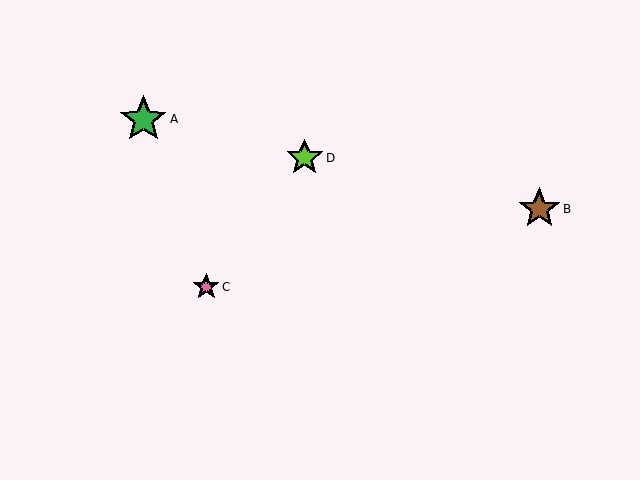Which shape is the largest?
The green star (labeled A) is the largest.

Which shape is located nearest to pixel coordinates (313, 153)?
The lime star (labeled D) at (305, 158) is nearest to that location.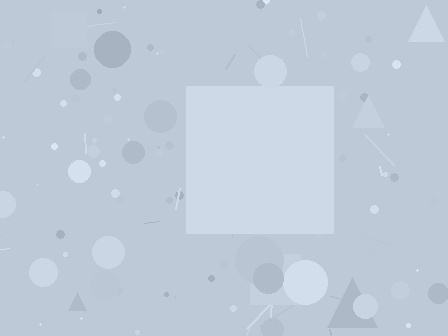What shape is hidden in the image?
A square is hidden in the image.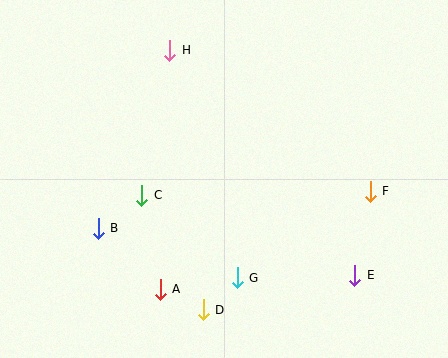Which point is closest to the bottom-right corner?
Point E is closest to the bottom-right corner.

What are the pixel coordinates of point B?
Point B is at (98, 228).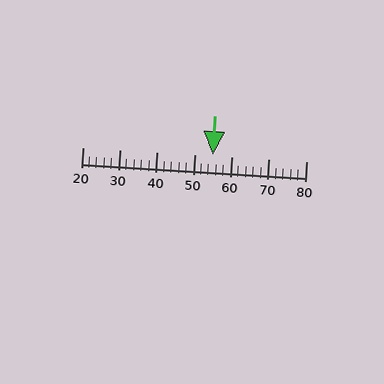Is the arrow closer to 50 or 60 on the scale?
The arrow is closer to 50.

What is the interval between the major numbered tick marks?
The major tick marks are spaced 10 units apart.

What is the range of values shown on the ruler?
The ruler shows values from 20 to 80.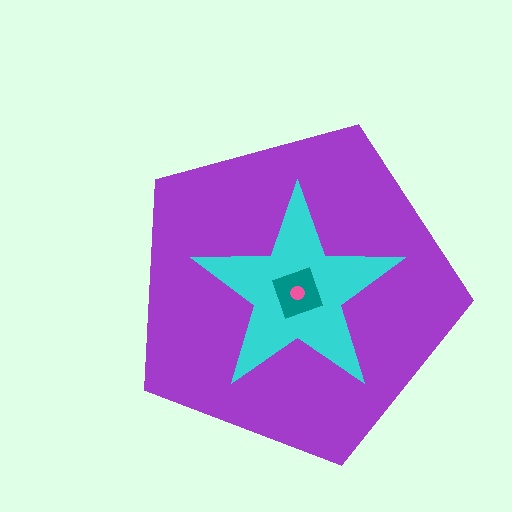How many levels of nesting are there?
4.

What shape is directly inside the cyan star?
The teal diamond.